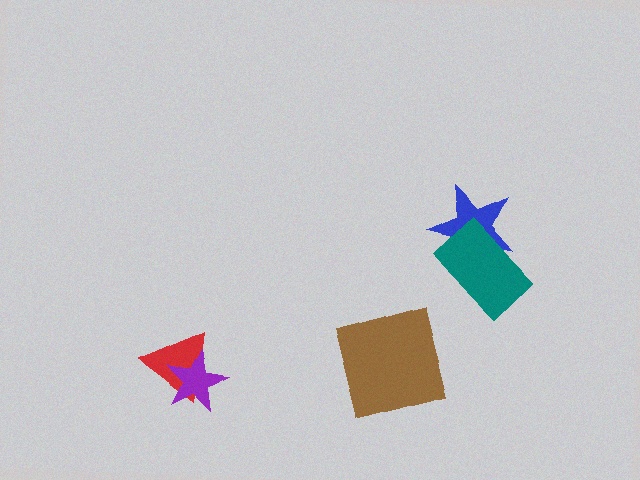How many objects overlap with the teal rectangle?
1 object overlaps with the teal rectangle.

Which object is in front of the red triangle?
The purple star is in front of the red triangle.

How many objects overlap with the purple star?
1 object overlaps with the purple star.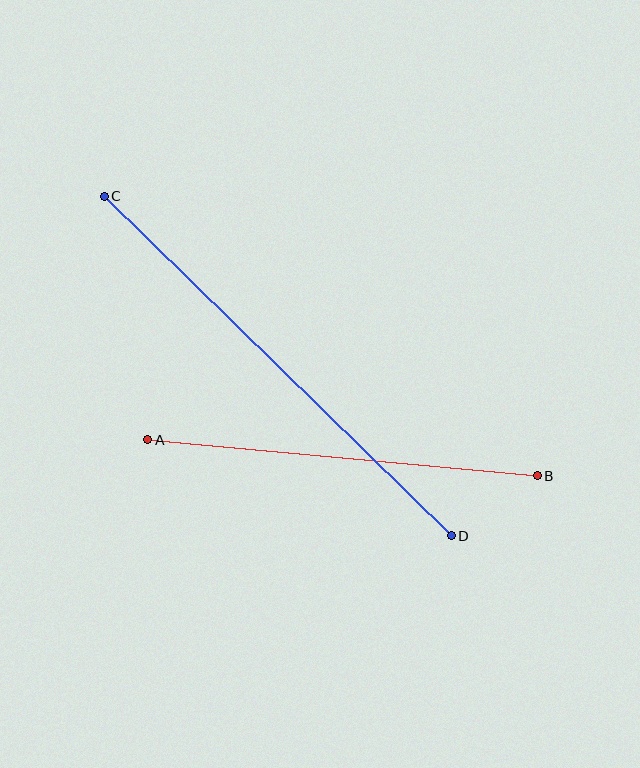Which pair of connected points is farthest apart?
Points C and D are farthest apart.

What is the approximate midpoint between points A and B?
The midpoint is at approximately (342, 458) pixels.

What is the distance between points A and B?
The distance is approximately 391 pixels.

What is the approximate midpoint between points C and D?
The midpoint is at approximately (278, 366) pixels.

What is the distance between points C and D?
The distance is approximately 486 pixels.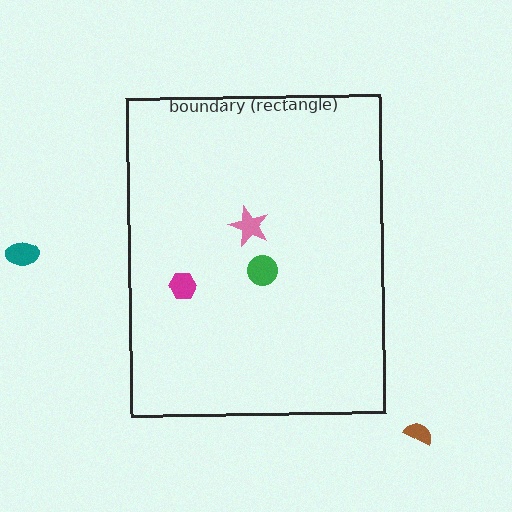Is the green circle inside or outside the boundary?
Inside.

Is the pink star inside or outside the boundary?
Inside.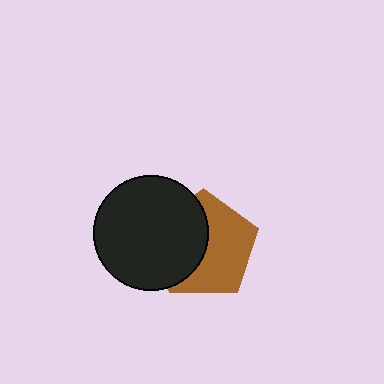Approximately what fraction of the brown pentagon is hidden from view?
Roughly 44% of the brown pentagon is hidden behind the black circle.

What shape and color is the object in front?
The object in front is a black circle.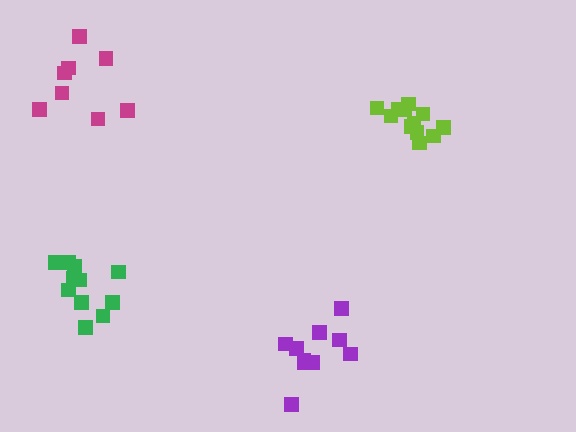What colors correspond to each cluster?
The clusters are colored: magenta, lime, green, purple.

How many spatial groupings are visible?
There are 4 spatial groupings.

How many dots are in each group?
Group 1: 8 dots, Group 2: 12 dots, Group 3: 11 dots, Group 4: 10 dots (41 total).